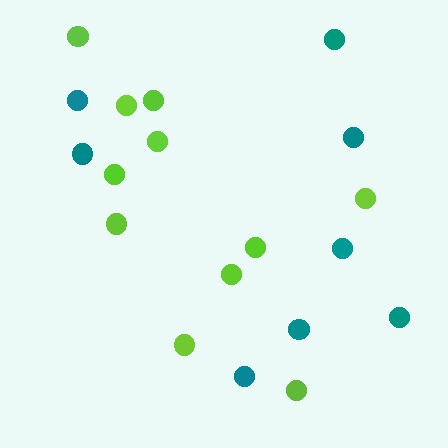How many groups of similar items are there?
There are 2 groups: one group of teal circles (8) and one group of lime circles (11).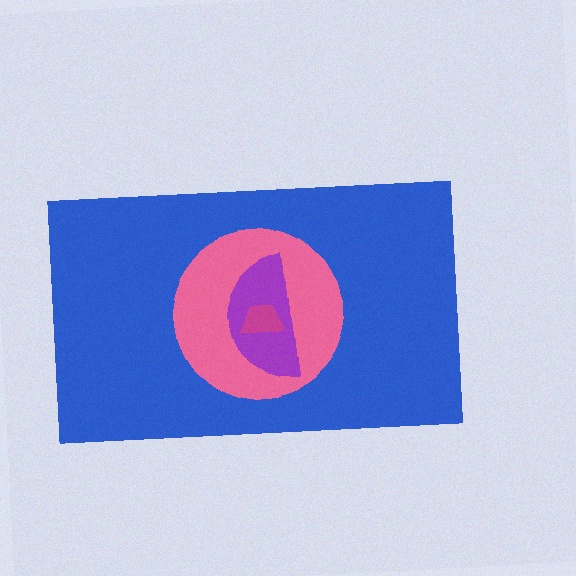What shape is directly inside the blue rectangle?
The pink circle.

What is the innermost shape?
The magenta trapezoid.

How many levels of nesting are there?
4.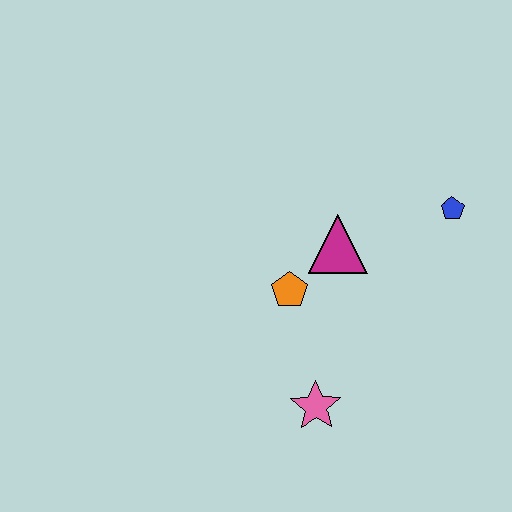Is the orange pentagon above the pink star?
Yes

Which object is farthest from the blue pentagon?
The pink star is farthest from the blue pentagon.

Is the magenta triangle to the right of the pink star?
Yes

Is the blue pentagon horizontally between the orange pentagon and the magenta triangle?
No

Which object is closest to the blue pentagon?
The magenta triangle is closest to the blue pentagon.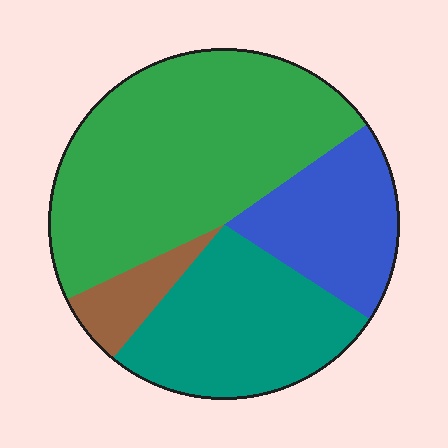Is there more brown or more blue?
Blue.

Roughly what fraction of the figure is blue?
Blue takes up less than a quarter of the figure.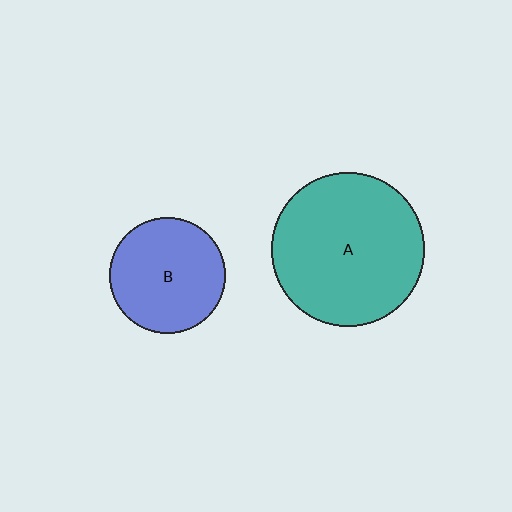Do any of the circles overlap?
No, none of the circles overlap.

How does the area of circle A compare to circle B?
Approximately 1.8 times.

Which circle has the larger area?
Circle A (teal).